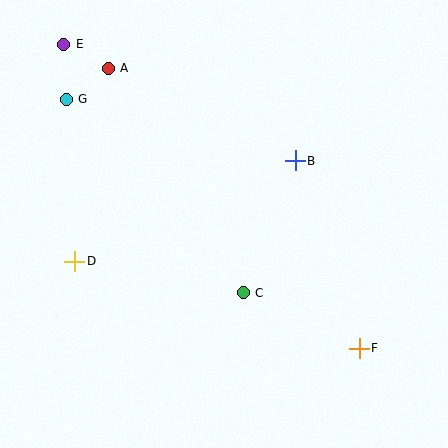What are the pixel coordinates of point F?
Point F is at (359, 348).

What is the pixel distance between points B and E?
The distance between B and E is 260 pixels.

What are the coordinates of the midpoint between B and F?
The midpoint between B and F is at (327, 255).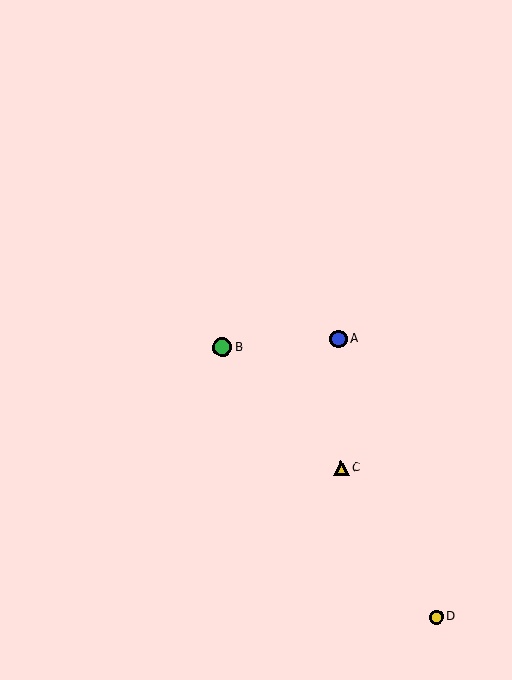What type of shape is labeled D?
Shape D is a yellow circle.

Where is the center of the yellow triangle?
The center of the yellow triangle is at (341, 468).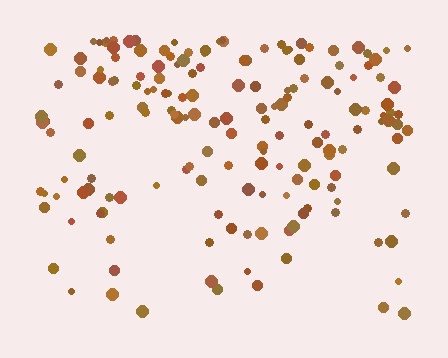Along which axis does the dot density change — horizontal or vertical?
Vertical.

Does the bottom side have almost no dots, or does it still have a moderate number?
Still a moderate number, just noticeably fewer than the top.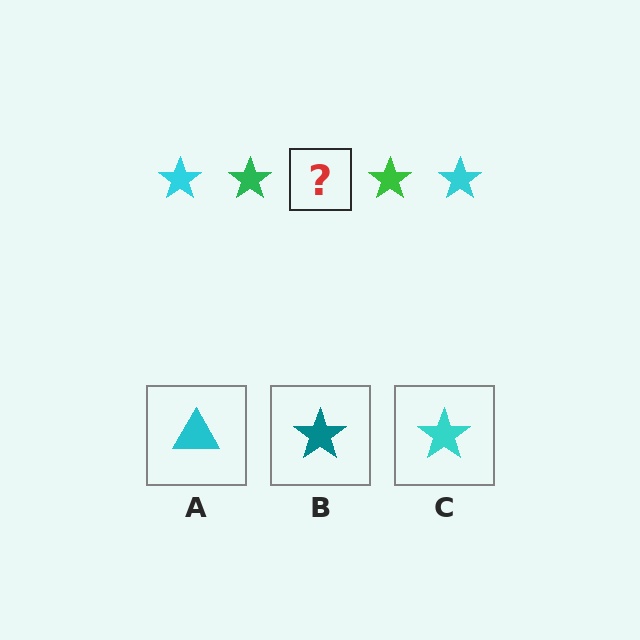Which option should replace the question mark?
Option C.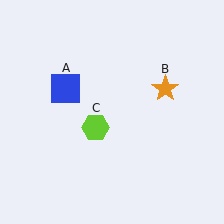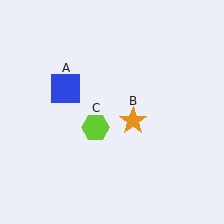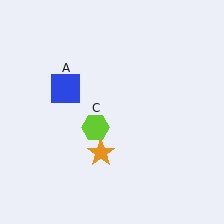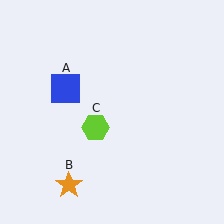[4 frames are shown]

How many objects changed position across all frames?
1 object changed position: orange star (object B).